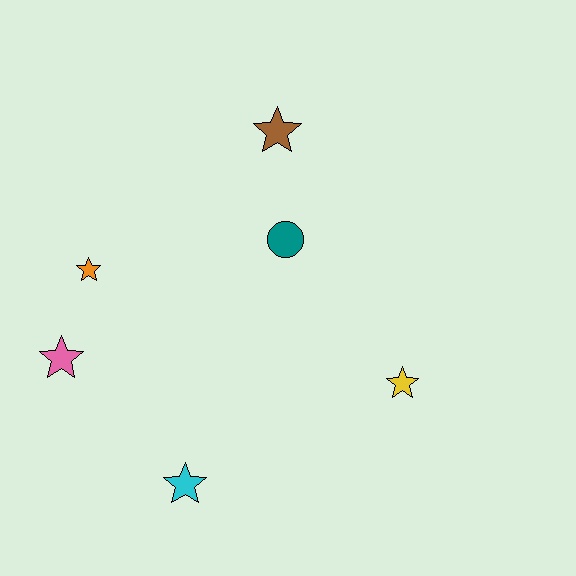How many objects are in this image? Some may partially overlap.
There are 6 objects.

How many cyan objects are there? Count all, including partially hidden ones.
There is 1 cyan object.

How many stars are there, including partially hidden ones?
There are 5 stars.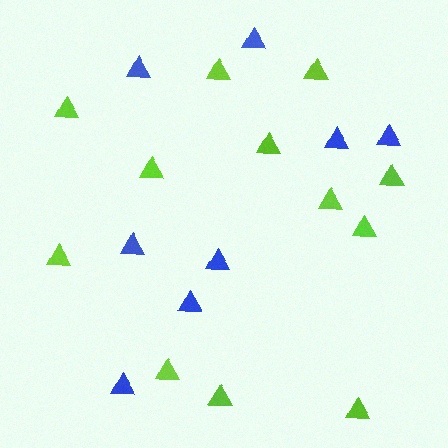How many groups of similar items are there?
There are 2 groups: one group of lime triangles (12) and one group of blue triangles (8).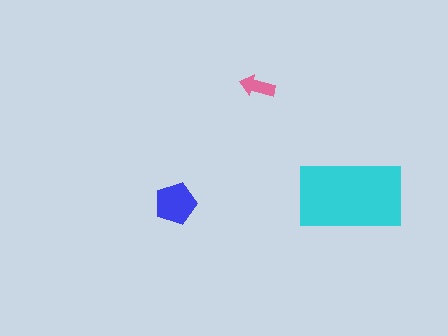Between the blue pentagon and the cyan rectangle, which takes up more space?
The cyan rectangle.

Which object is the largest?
The cyan rectangle.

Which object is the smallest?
The pink arrow.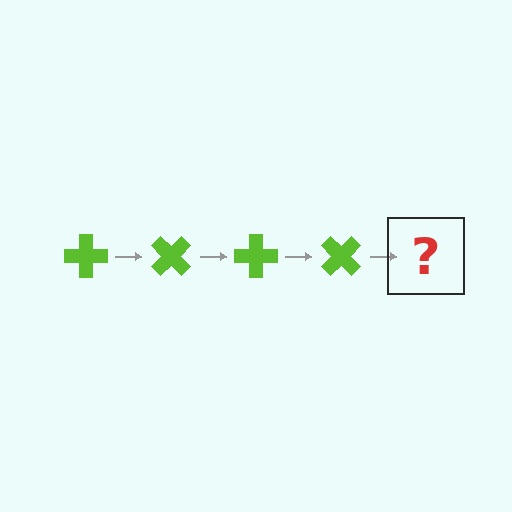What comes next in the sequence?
The next element should be a lime cross rotated 180 degrees.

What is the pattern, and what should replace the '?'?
The pattern is that the cross rotates 45 degrees each step. The '?' should be a lime cross rotated 180 degrees.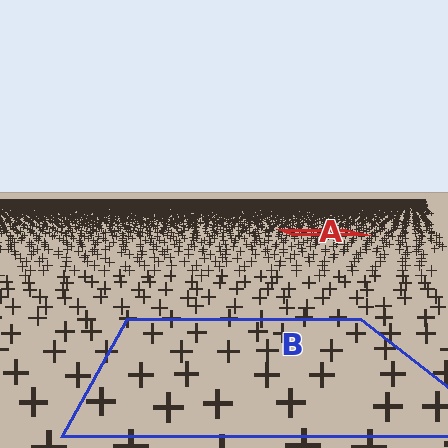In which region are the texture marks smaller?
The texture marks are smaller in region A, because it is farther away.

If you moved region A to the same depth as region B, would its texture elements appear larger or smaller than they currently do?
They would appear larger. At a closer depth, the same texture elements are projected at a bigger on-screen size.